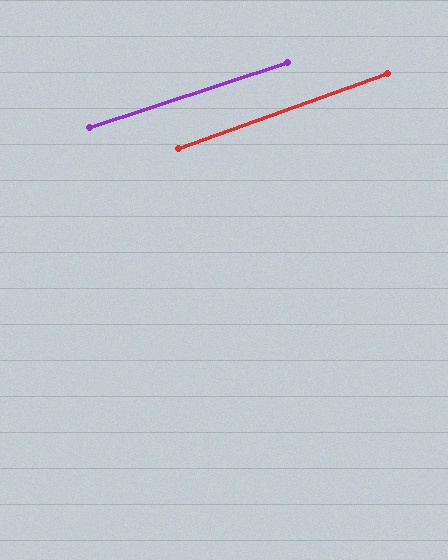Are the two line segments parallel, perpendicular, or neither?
Parallel — their directions differ by only 1.5°.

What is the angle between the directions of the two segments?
Approximately 1 degree.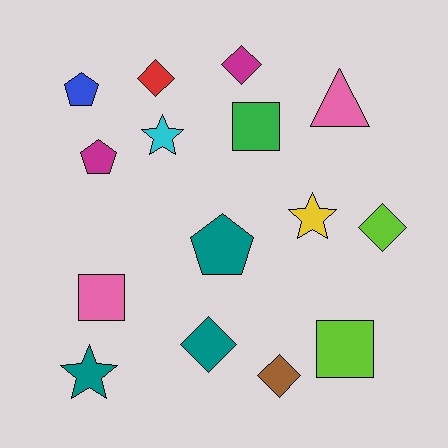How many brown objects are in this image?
There is 1 brown object.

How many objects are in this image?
There are 15 objects.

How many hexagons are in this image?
There are no hexagons.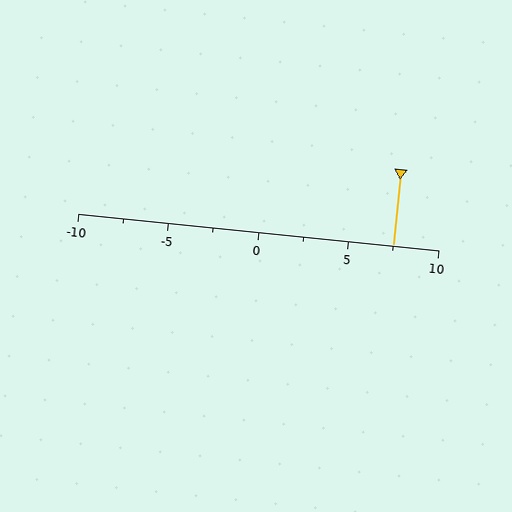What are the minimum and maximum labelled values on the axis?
The axis runs from -10 to 10.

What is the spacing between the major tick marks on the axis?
The major ticks are spaced 5 apart.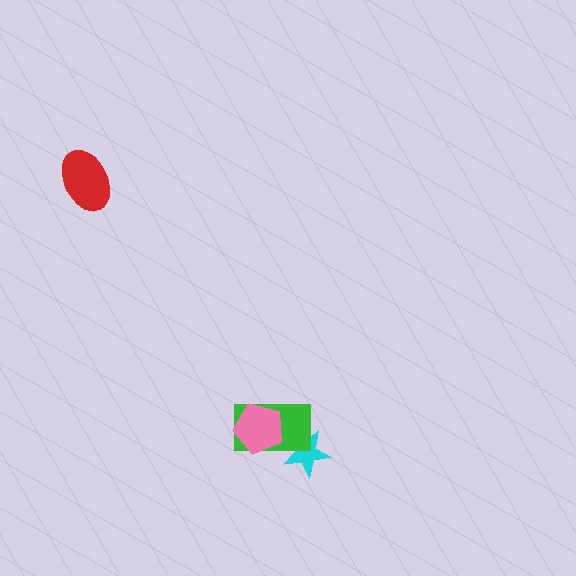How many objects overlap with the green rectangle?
2 objects overlap with the green rectangle.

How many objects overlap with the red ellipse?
0 objects overlap with the red ellipse.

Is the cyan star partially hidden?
Yes, it is partially covered by another shape.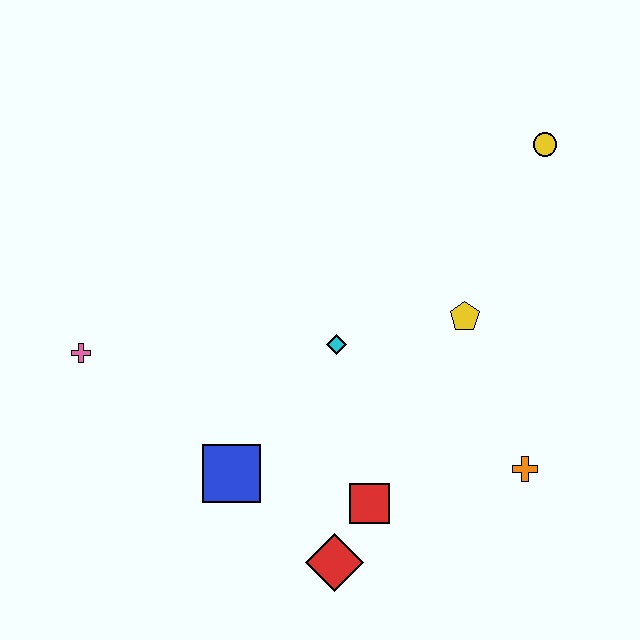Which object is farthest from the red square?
The yellow circle is farthest from the red square.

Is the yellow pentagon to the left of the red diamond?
No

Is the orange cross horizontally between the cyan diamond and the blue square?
No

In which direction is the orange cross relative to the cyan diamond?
The orange cross is to the right of the cyan diamond.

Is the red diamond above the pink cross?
No